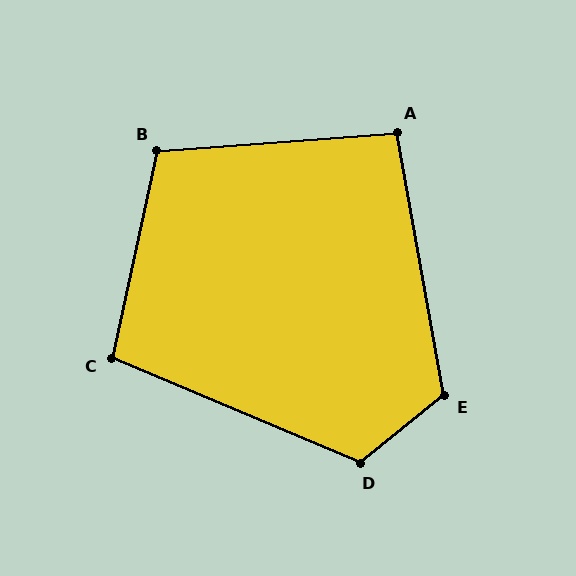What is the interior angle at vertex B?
Approximately 107 degrees (obtuse).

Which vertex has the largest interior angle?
E, at approximately 119 degrees.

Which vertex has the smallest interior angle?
A, at approximately 96 degrees.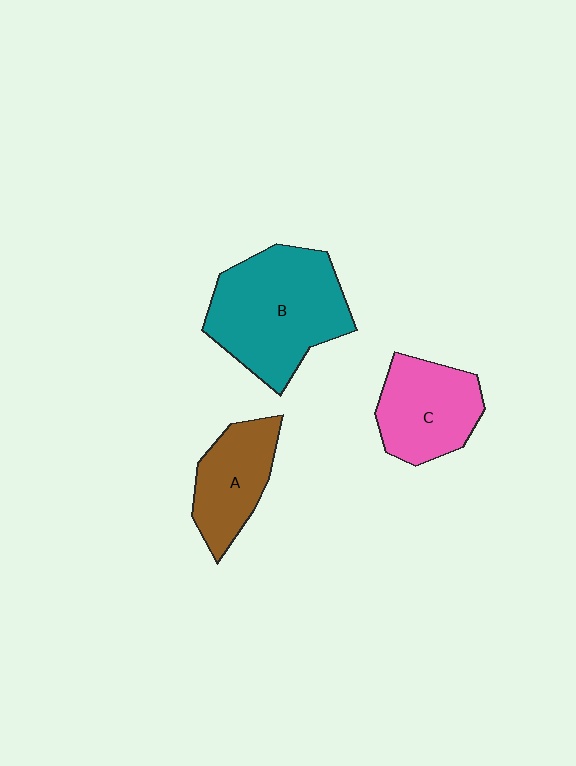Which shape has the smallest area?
Shape A (brown).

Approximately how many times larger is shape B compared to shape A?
Approximately 1.8 times.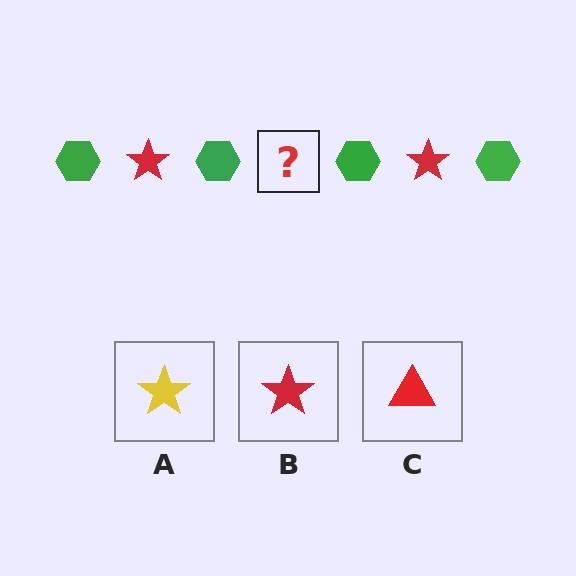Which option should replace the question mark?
Option B.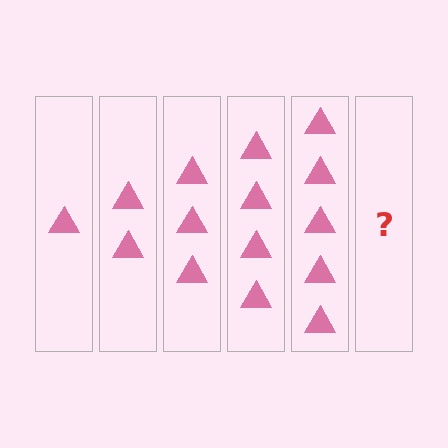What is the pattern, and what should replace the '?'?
The pattern is that each step adds one more triangle. The '?' should be 6 triangles.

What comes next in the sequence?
The next element should be 6 triangles.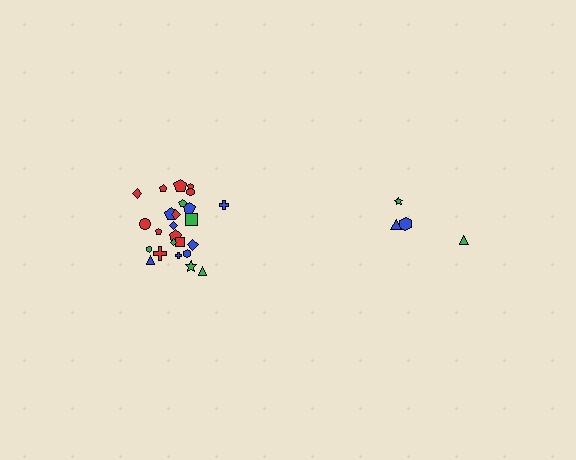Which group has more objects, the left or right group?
The left group.